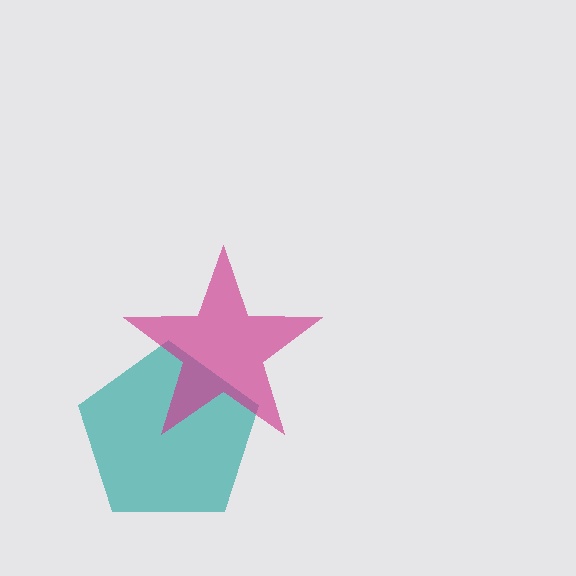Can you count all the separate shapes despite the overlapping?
Yes, there are 2 separate shapes.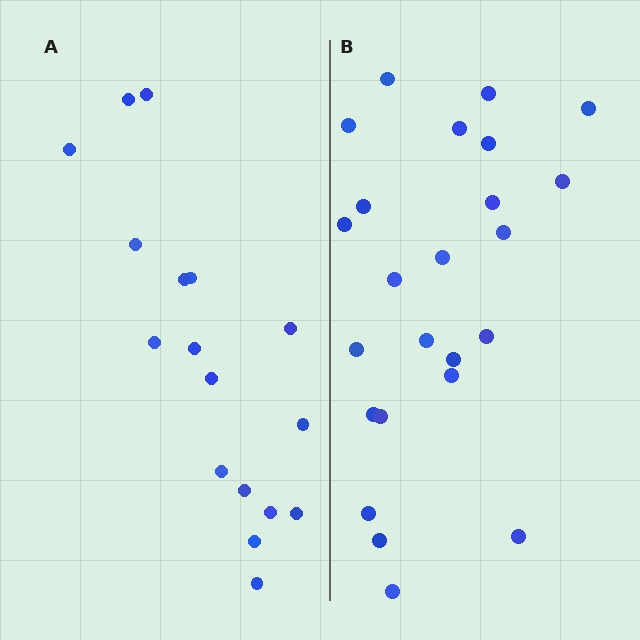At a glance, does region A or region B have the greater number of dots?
Region B (the right region) has more dots.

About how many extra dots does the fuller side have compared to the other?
Region B has roughly 8 or so more dots than region A.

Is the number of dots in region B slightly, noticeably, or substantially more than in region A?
Region B has noticeably more, but not dramatically so. The ratio is roughly 1.4 to 1.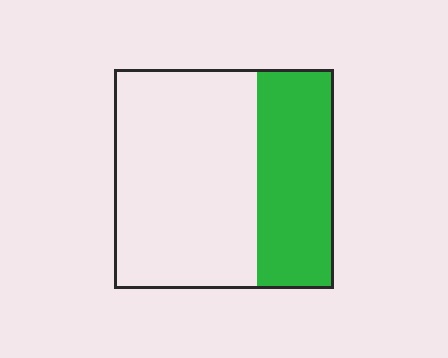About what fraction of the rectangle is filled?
About one third (1/3).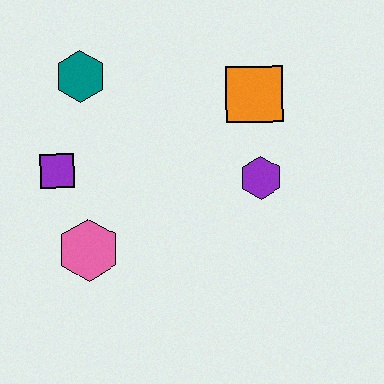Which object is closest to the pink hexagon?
The purple square is closest to the pink hexagon.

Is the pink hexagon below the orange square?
Yes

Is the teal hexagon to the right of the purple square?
Yes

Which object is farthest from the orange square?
The pink hexagon is farthest from the orange square.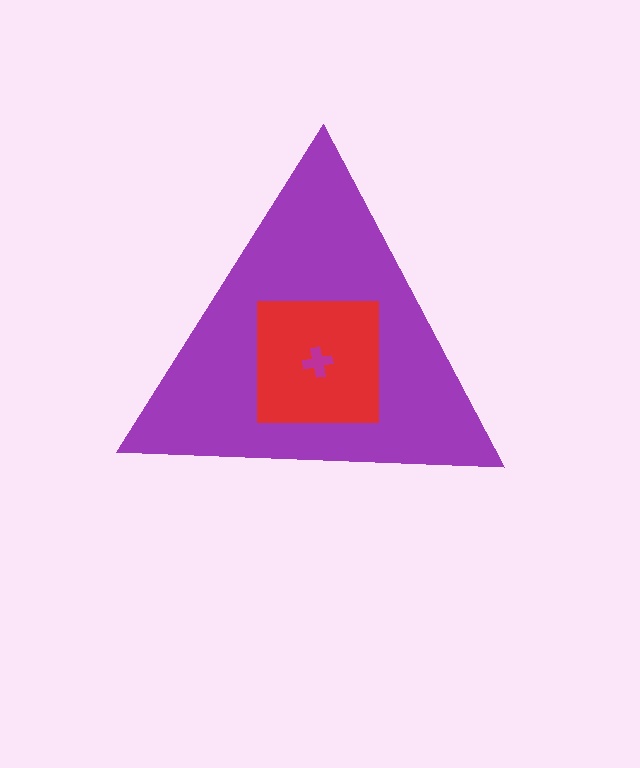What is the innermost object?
The magenta cross.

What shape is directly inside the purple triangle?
The red square.